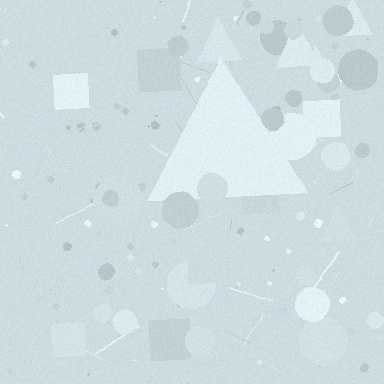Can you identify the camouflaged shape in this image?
The camouflaged shape is a triangle.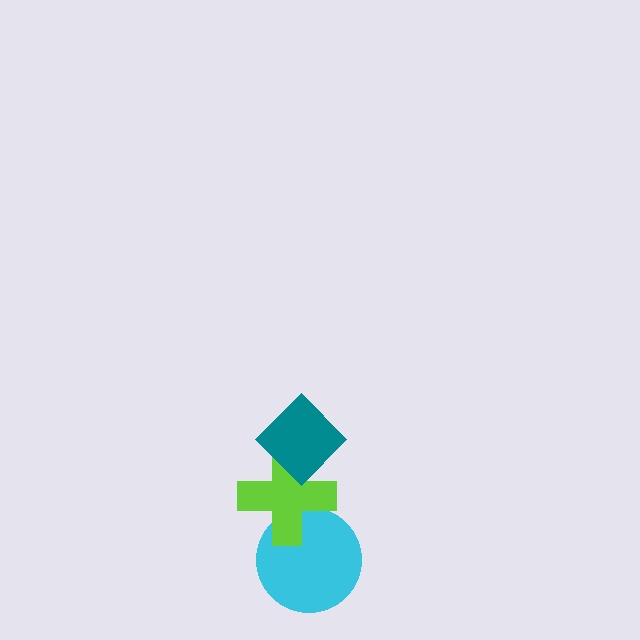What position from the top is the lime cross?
The lime cross is 2nd from the top.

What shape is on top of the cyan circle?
The lime cross is on top of the cyan circle.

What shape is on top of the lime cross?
The teal diamond is on top of the lime cross.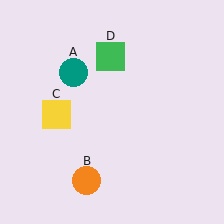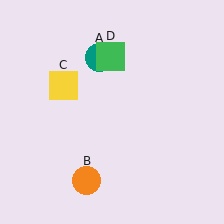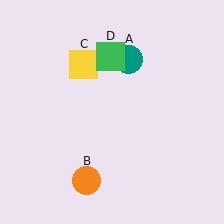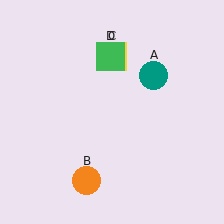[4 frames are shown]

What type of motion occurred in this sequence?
The teal circle (object A), yellow square (object C) rotated clockwise around the center of the scene.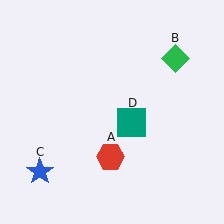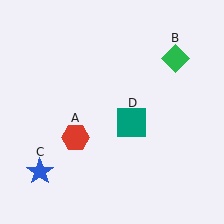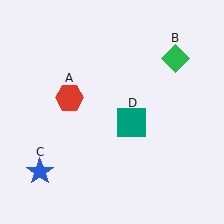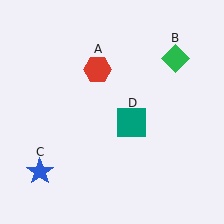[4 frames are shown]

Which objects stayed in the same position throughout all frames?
Green diamond (object B) and blue star (object C) and teal square (object D) remained stationary.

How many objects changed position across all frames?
1 object changed position: red hexagon (object A).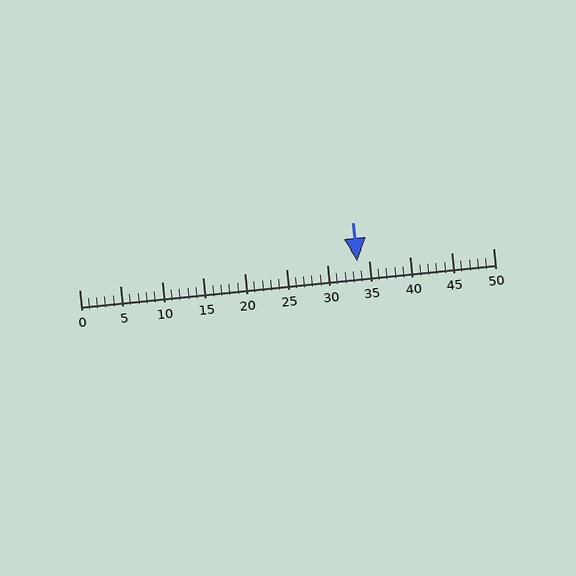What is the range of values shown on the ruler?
The ruler shows values from 0 to 50.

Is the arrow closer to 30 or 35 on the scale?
The arrow is closer to 35.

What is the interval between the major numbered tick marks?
The major tick marks are spaced 5 units apart.